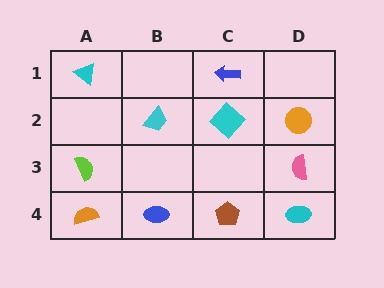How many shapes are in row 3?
2 shapes.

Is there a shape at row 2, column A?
No, that cell is empty.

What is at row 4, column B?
A blue ellipse.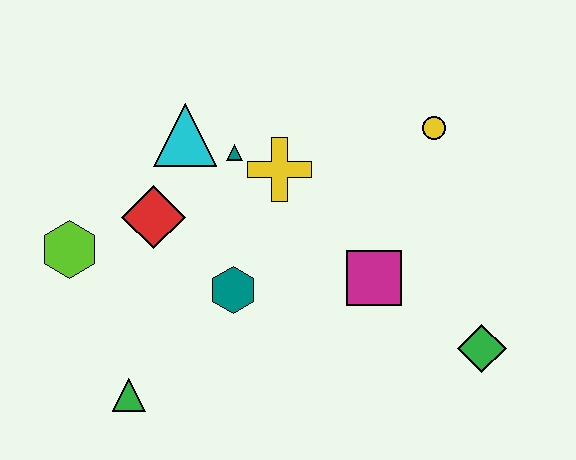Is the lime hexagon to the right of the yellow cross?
No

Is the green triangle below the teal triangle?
Yes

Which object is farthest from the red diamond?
The green diamond is farthest from the red diamond.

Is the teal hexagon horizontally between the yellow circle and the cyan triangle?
Yes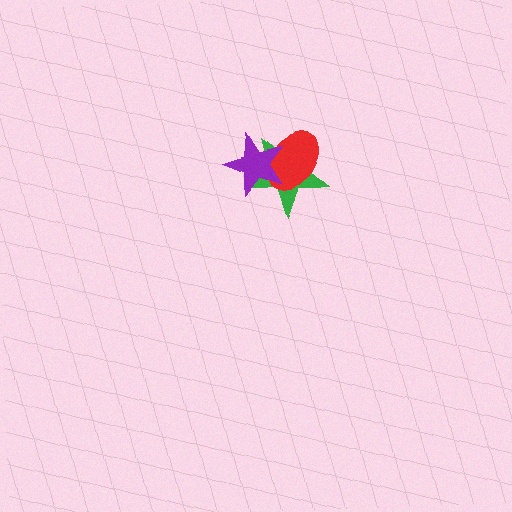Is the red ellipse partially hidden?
Yes, it is partially covered by another shape.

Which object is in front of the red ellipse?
The purple star is in front of the red ellipse.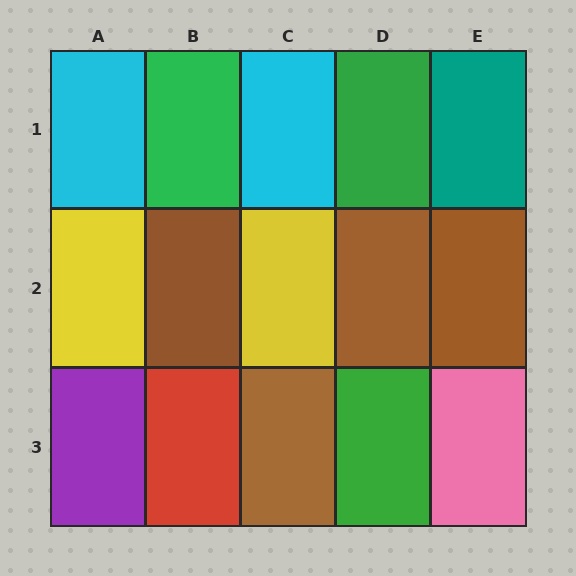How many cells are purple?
1 cell is purple.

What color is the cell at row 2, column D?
Brown.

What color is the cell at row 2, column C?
Yellow.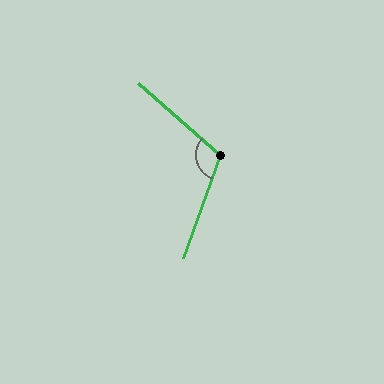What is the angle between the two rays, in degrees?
Approximately 111 degrees.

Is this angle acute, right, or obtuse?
It is obtuse.